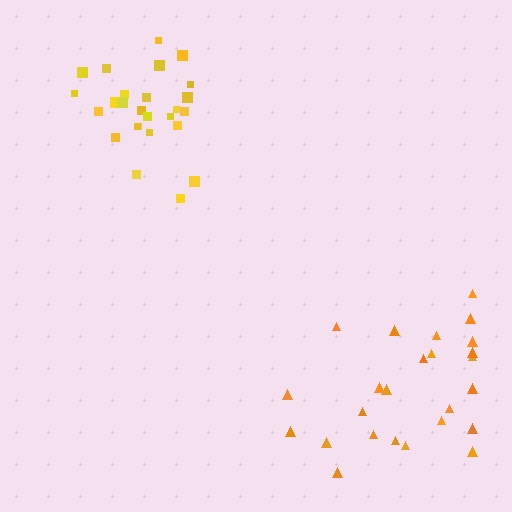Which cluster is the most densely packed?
Yellow.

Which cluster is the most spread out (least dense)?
Orange.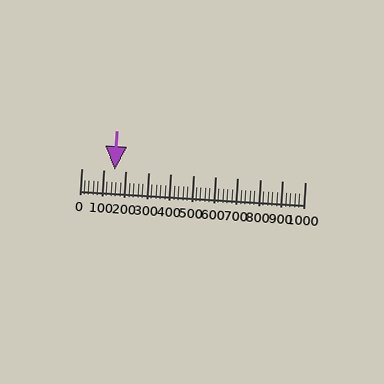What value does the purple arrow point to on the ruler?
The purple arrow points to approximately 149.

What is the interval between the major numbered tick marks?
The major tick marks are spaced 100 units apart.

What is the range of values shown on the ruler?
The ruler shows values from 0 to 1000.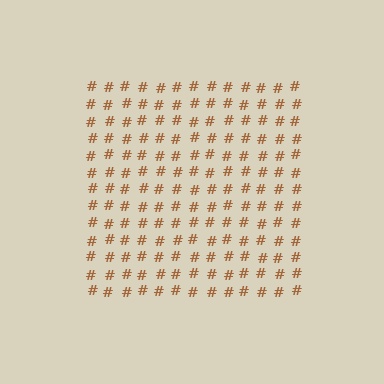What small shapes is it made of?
It is made of small hash symbols.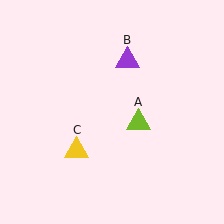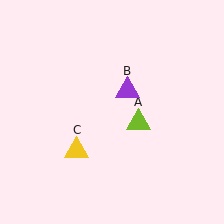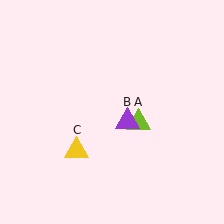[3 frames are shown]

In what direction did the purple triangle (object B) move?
The purple triangle (object B) moved down.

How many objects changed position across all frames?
1 object changed position: purple triangle (object B).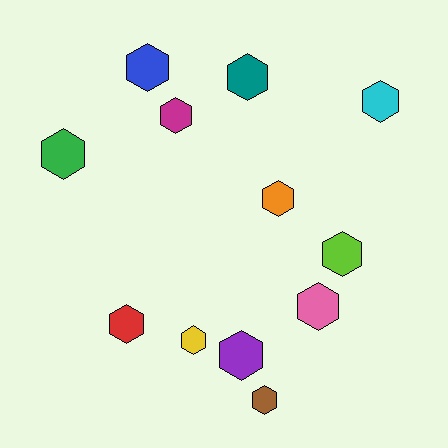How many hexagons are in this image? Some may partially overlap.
There are 12 hexagons.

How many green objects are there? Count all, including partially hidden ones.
There is 1 green object.